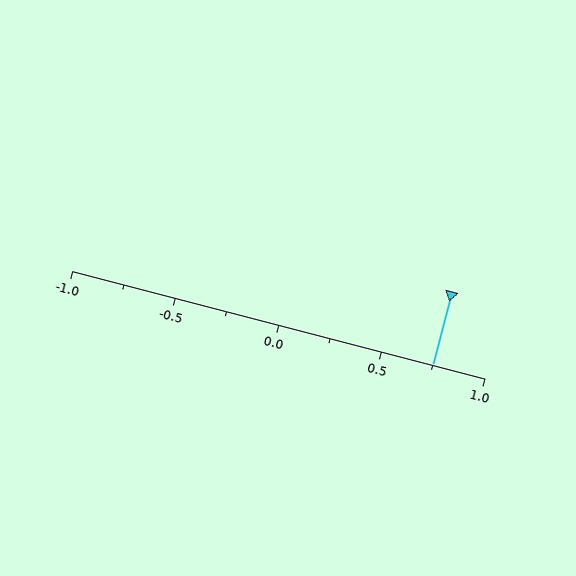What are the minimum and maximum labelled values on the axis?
The axis runs from -1.0 to 1.0.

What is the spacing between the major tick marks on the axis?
The major ticks are spaced 0.5 apart.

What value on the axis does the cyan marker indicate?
The marker indicates approximately 0.75.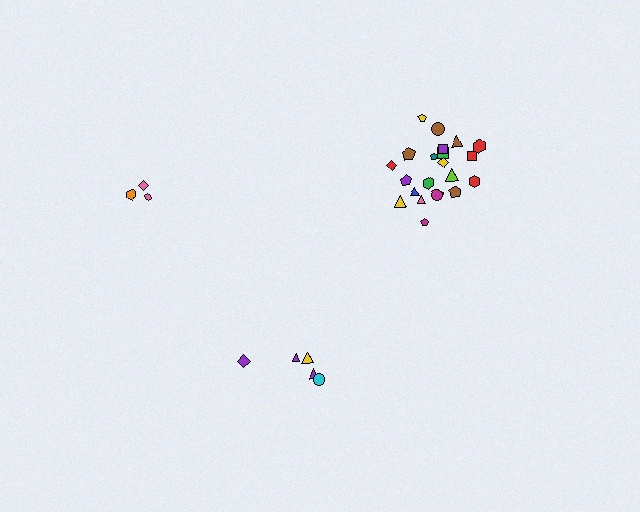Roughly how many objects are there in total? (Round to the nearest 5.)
Roughly 30 objects in total.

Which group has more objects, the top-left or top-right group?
The top-right group.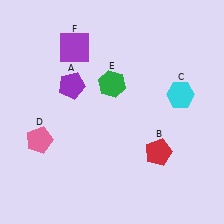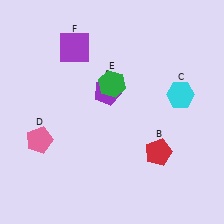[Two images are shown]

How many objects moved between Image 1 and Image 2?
1 object moved between the two images.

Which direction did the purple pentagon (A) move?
The purple pentagon (A) moved right.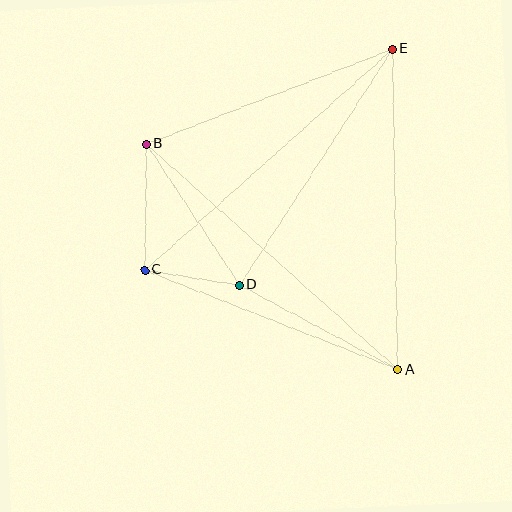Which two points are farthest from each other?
Points A and B are farthest from each other.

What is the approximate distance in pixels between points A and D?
The distance between A and D is approximately 180 pixels.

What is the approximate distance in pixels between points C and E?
The distance between C and E is approximately 332 pixels.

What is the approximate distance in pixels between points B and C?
The distance between B and C is approximately 126 pixels.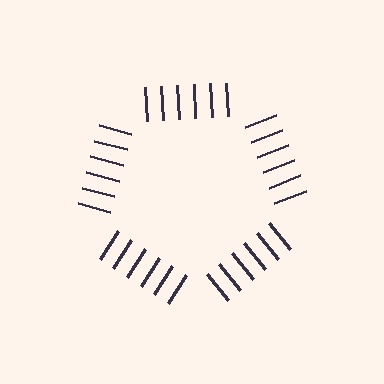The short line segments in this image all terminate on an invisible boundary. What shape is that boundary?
An illusory pentagon — the line segments terminate on its edges but no continuous stroke is drawn.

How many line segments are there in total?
30 — 6 along each of the 5 edges.